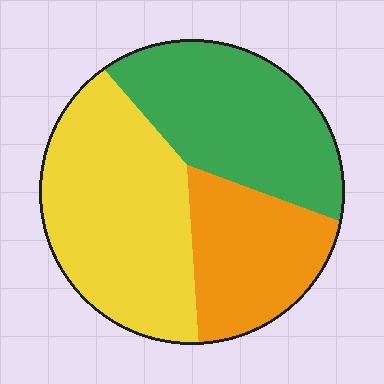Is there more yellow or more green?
Yellow.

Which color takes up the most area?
Yellow, at roughly 40%.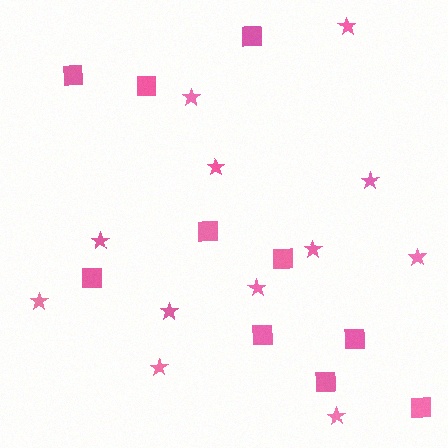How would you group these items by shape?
There are 2 groups: one group of stars (12) and one group of squares (10).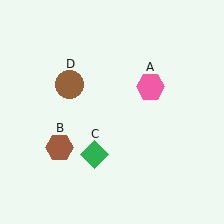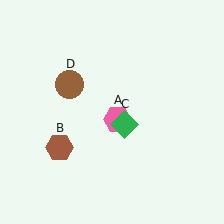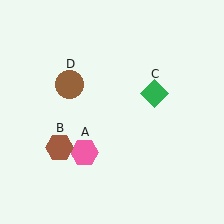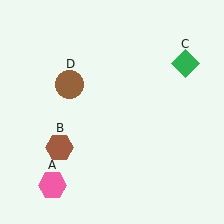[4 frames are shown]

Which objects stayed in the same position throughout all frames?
Brown hexagon (object B) and brown circle (object D) remained stationary.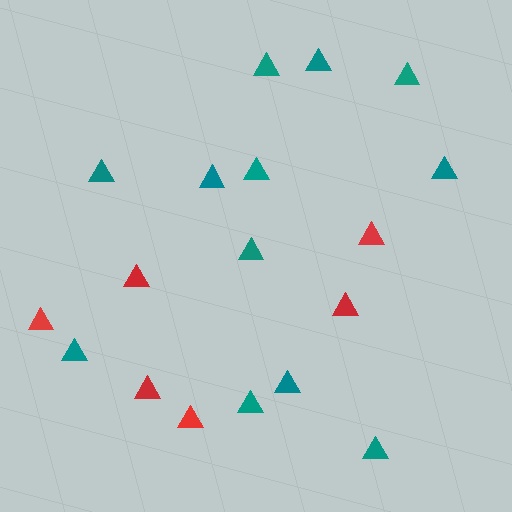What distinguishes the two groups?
There are 2 groups: one group of red triangles (6) and one group of teal triangles (12).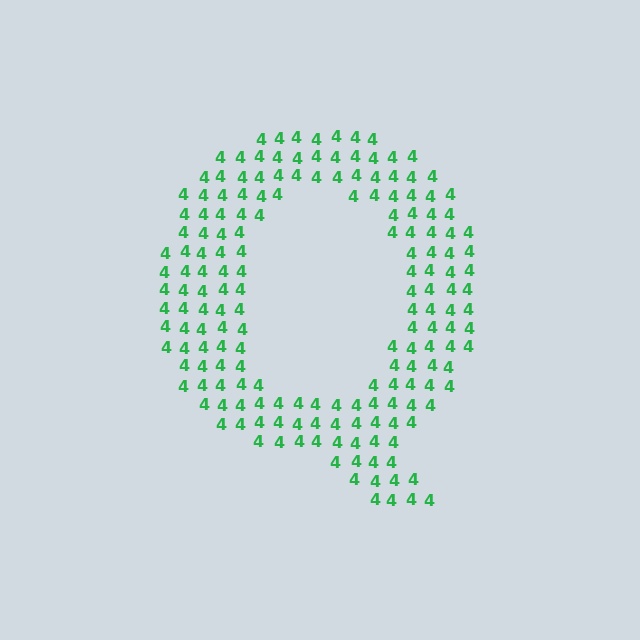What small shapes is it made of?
It is made of small digit 4's.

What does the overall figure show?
The overall figure shows the letter Q.